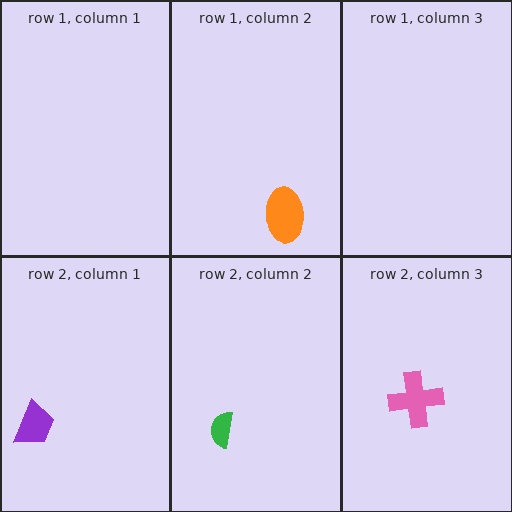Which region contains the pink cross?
The row 2, column 3 region.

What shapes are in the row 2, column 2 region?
The green semicircle.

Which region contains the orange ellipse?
The row 1, column 2 region.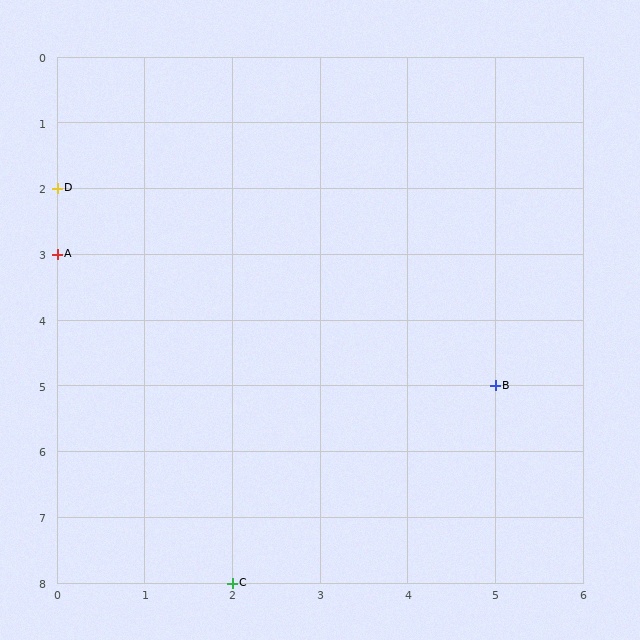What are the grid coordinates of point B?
Point B is at grid coordinates (5, 5).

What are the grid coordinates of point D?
Point D is at grid coordinates (0, 2).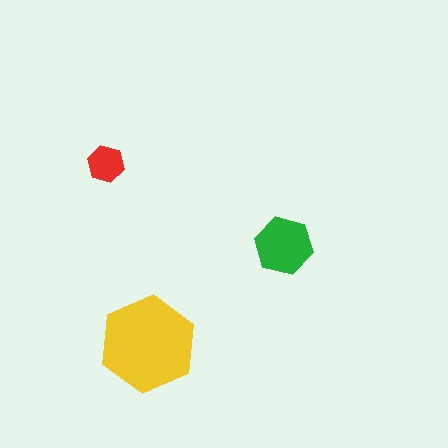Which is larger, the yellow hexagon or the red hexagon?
The yellow one.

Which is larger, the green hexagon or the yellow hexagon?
The yellow one.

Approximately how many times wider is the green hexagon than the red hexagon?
About 1.5 times wider.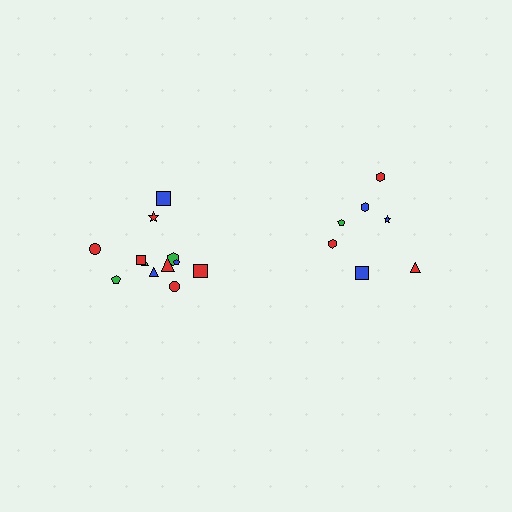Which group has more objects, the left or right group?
The left group.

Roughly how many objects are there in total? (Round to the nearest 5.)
Roughly 20 objects in total.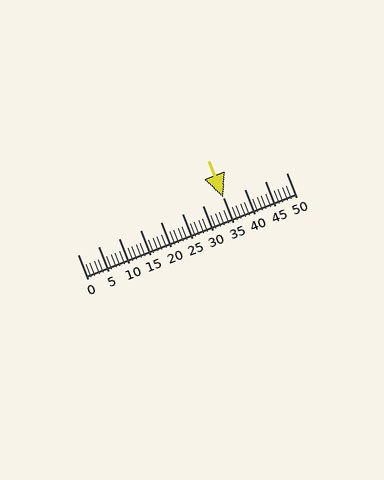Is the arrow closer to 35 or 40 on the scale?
The arrow is closer to 35.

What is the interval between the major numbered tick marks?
The major tick marks are spaced 5 units apart.